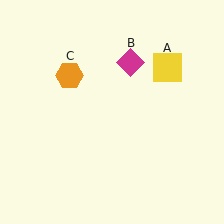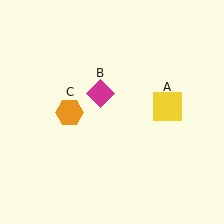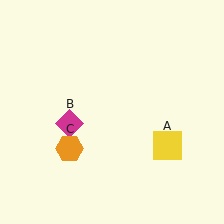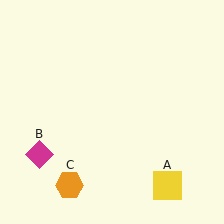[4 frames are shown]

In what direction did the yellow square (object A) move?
The yellow square (object A) moved down.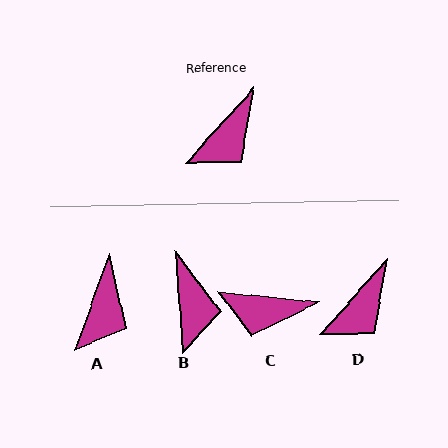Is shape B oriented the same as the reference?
No, it is off by about 46 degrees.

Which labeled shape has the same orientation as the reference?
D.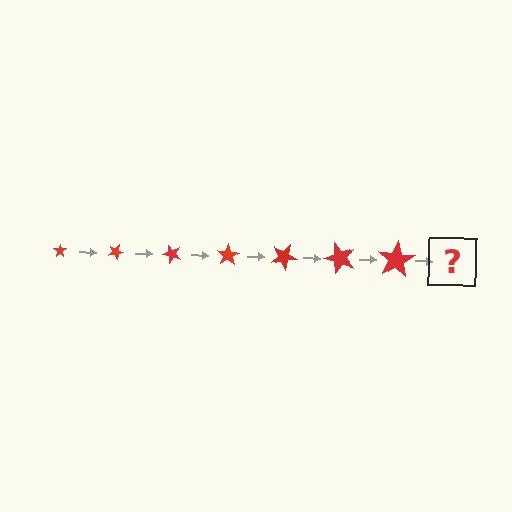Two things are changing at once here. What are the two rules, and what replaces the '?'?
The two rules are that the star grows larger each step and it rotates 25 degrees each step. The '?' should be a star, larger than the previous one and rotated 175 degrees from the start.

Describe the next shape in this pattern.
It should be a star, larger than the previous one and rotated 175 degrees from the start.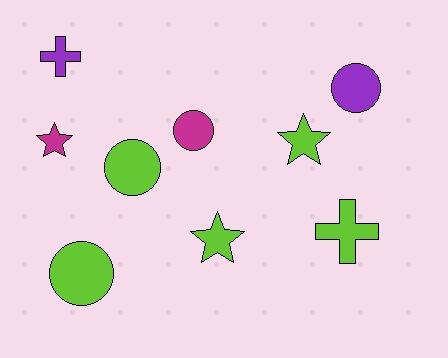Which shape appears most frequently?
Circle, with 4 objects.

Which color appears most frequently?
Lime, with 5 objects.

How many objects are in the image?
There are 9 objects.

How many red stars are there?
There are no red stars.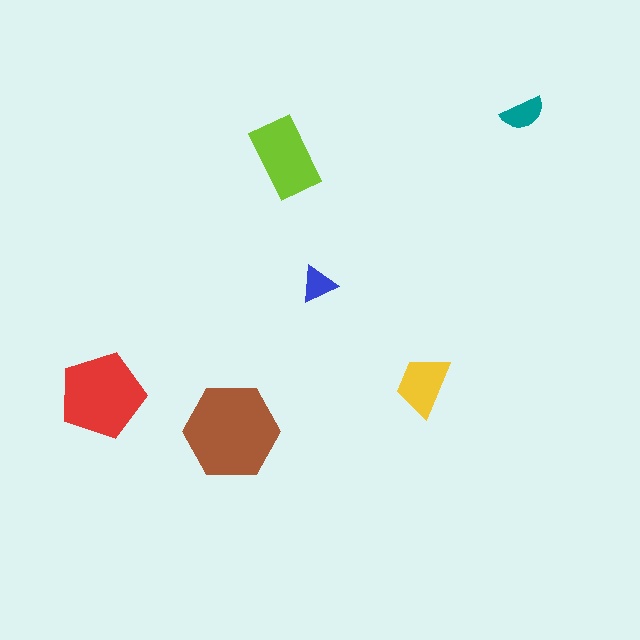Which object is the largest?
The brown hexagon.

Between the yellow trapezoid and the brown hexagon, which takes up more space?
The brown hexagon.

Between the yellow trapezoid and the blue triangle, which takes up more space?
The yellow trapezoid.